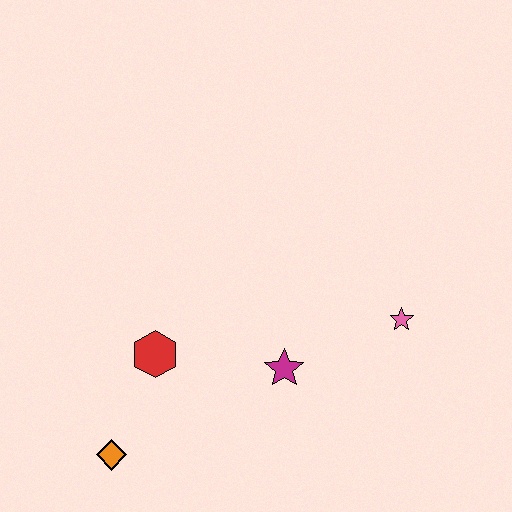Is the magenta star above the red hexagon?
No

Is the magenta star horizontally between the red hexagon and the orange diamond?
No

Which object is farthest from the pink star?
The orange diamond is farthest from the pink star.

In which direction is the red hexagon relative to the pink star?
The red hexagon is to the left of the pink star.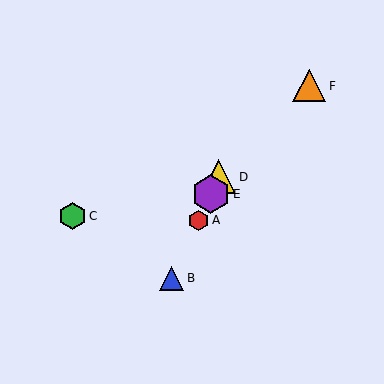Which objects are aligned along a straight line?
Objects A, B, D, E are aligned along a straight line.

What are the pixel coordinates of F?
Object F is at (309, 86).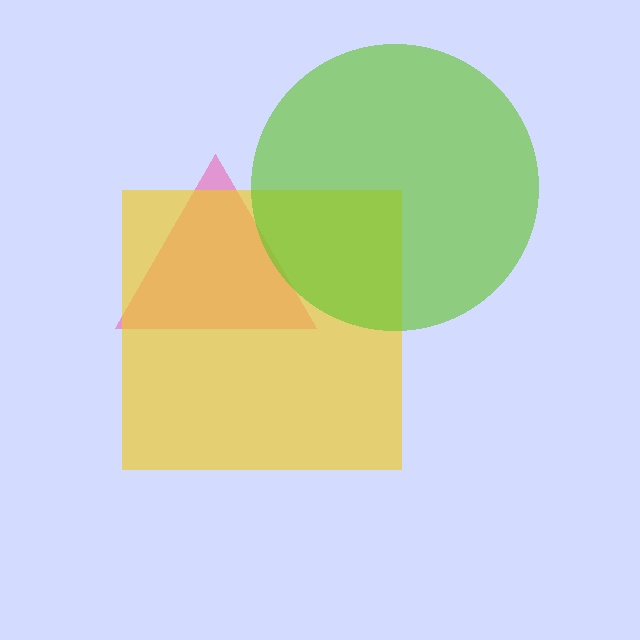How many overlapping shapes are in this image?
There are 3 overlapping shapes in the image.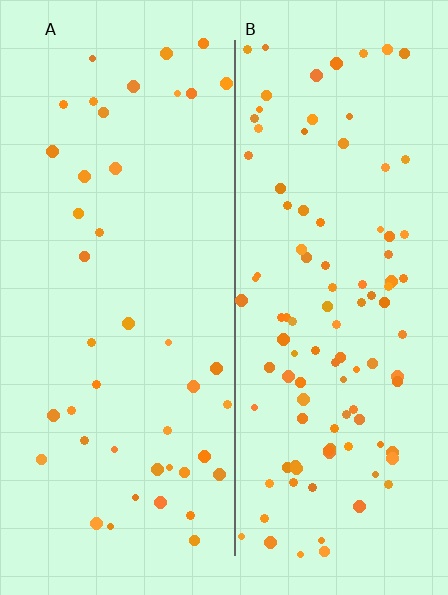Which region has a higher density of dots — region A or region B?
B (the right).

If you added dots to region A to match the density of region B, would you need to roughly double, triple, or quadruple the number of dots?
Approximately triple.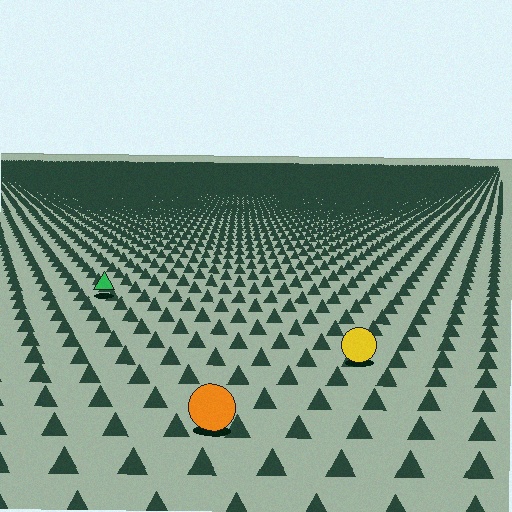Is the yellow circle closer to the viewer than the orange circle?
No. The orange circle is closer — you can tell from the texture gradient: the ground texture is coarser near it.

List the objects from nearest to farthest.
From nearest to farthest: the orange circle, the yellow circle, the green triangle.